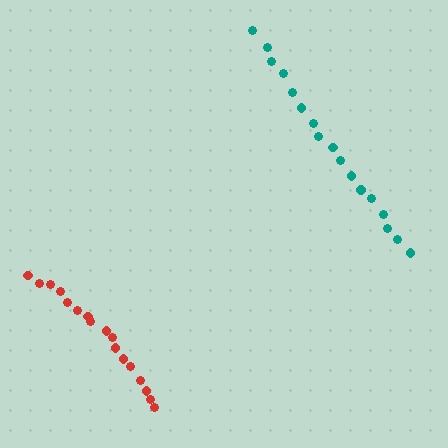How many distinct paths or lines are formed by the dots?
There are 2 distinct paths.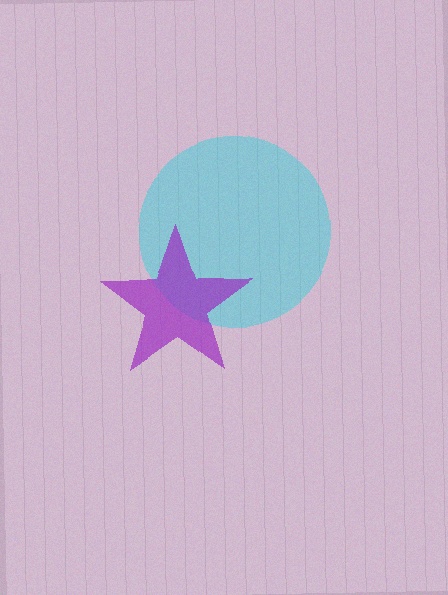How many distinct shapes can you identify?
There are 2 distinct shapes: a cyan circle, a purple star.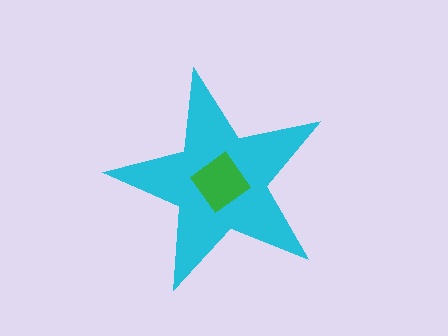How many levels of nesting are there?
2.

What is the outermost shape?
The cyan star.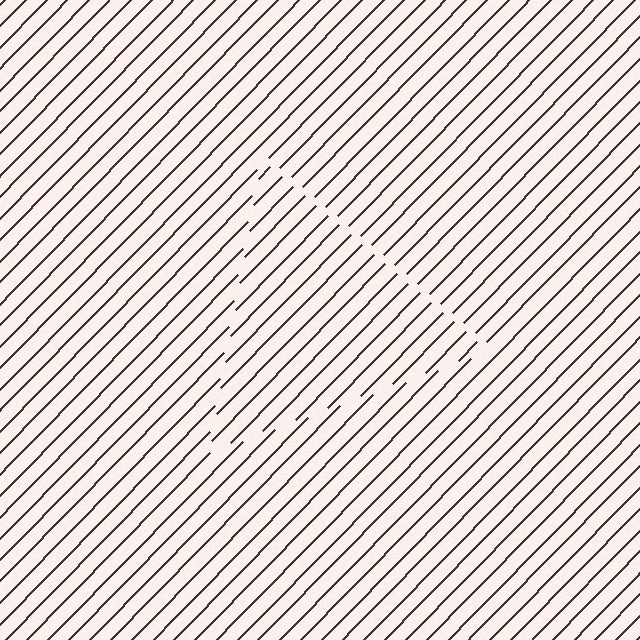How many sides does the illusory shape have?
3 sides — the line-ends trace a triangle.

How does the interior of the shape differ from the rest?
The interior of the shape contains the same grating, shifted by half a period — the contour is defined by the phase discontinuity where line-ends from the inner and outer gratings abut.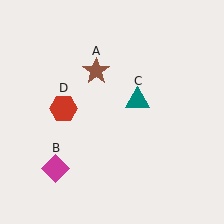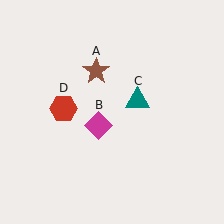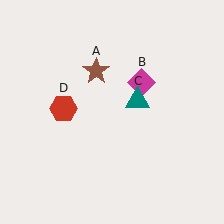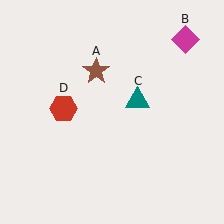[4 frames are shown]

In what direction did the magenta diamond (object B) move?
The magenta diamond (object B) moved up and to the right.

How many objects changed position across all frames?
1 object changed position: magenta diamond (object B).